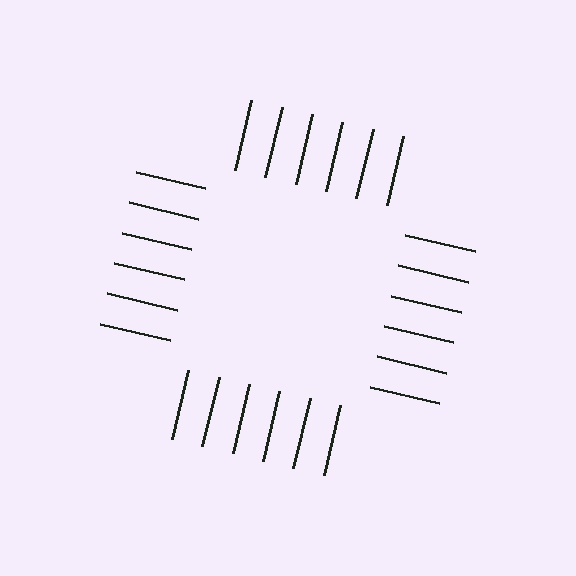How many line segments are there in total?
24 — 6 along each of the 4 edges.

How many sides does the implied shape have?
4 sides — the line-ends trace a square.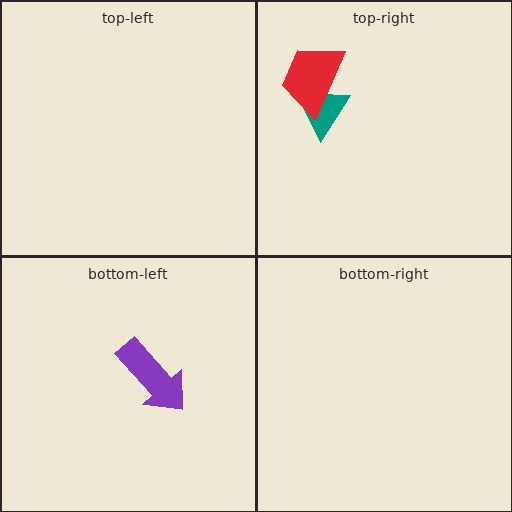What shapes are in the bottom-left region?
The purple arrow.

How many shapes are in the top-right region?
2.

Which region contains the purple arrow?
The bottom-left region.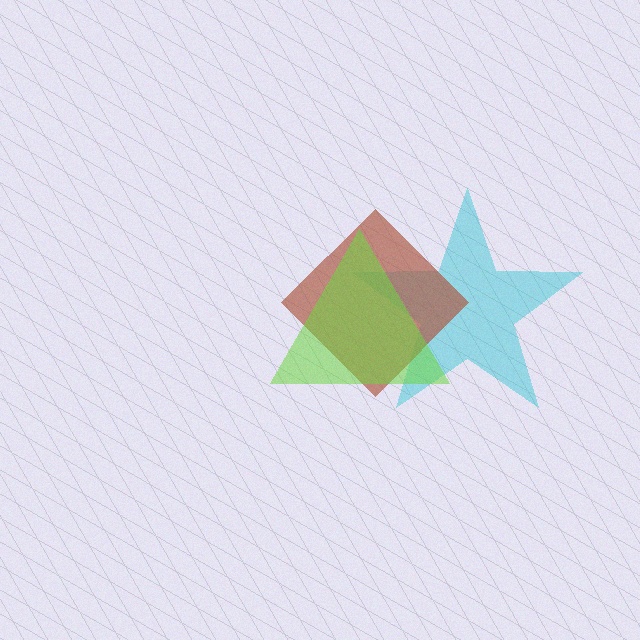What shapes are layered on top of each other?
The layered shapes are: a cyan star, a brown diamond, a lime triangle.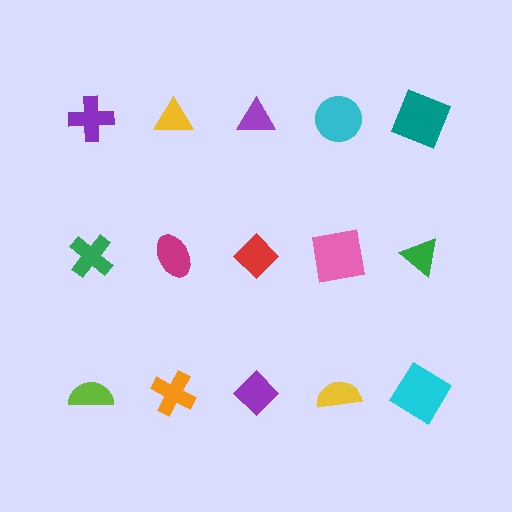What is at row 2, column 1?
A green cross.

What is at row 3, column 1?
A lime semicircle.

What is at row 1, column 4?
A cyan circle.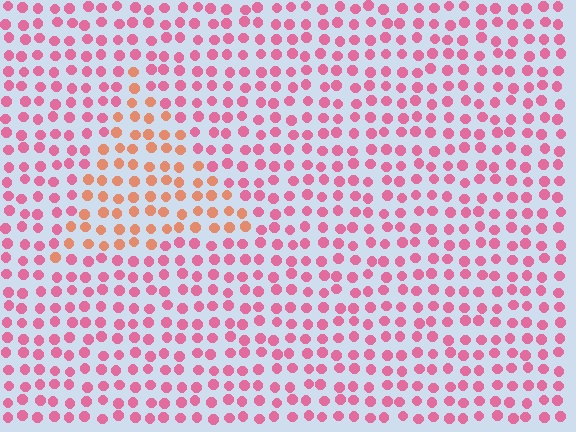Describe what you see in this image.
The image is filled with small pink elements in a uniform arrangement. A triangle-shaped region is visible where the elements are tinted to a slightly different hue, forming a subtle color boundary.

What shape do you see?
I see a triangle.